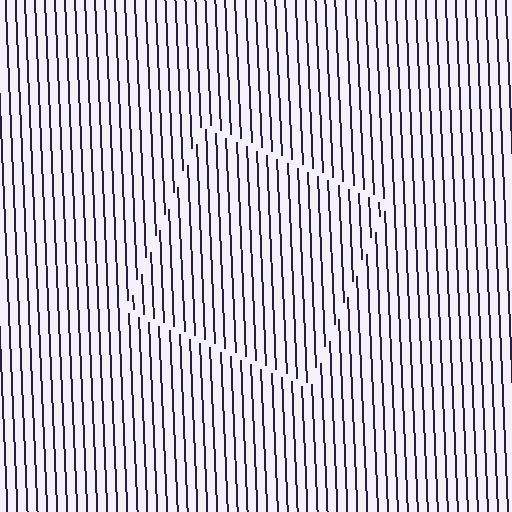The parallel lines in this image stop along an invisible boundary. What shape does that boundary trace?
An illusory square. The interior of the shape contains the same grating, shifted by half a period — the contour is defined by the phase discontinuity where line-ends from the inner and outer gratings abut.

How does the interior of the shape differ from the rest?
The interior of the shape contains the same grating, shifted by half a period — the contour is defined by the phase discontinuity where line-ends from the inner and outer gratings abut.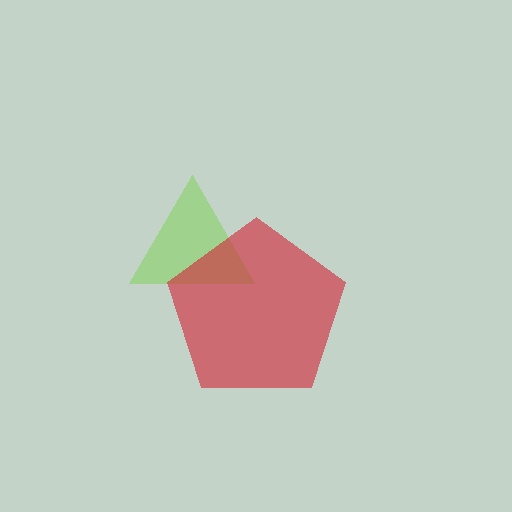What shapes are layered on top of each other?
The layered shapes are: a lime triangle, a red pentagon.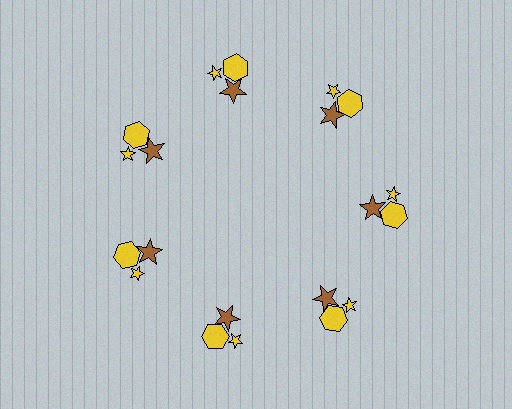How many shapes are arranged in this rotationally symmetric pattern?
There are 21 shapes, arranged in 7 groups of 3.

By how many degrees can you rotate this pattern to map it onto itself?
The pattern maps onto itself every 51 degrees of rotation.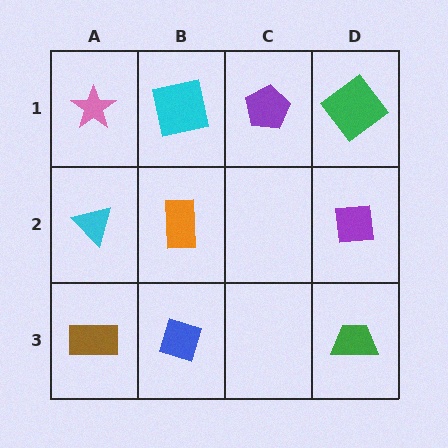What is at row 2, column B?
An orange rectangle.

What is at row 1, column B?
A cyan square.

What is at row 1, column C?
A purple pentagon.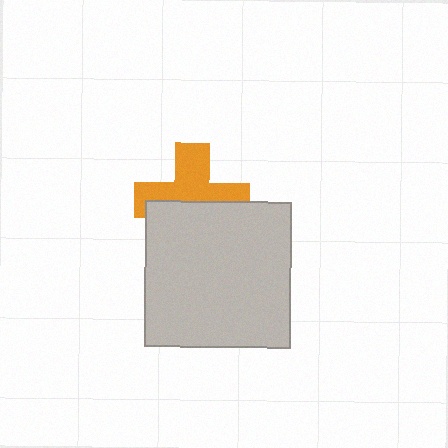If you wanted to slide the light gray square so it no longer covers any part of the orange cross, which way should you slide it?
Slide it down — that is the most direct way to separate the two shapes.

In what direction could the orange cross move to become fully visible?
The orange cross could move up. That would shift it out from behind the light gray square entirely.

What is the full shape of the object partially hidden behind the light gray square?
The partially hidden object is an orange cross.